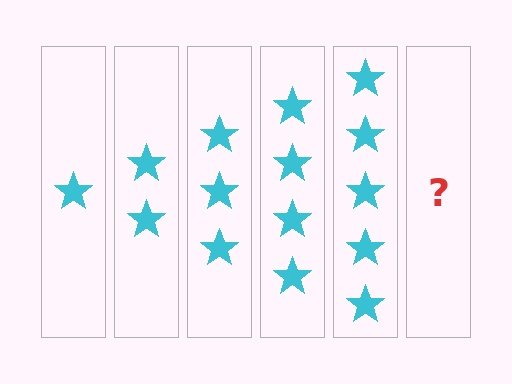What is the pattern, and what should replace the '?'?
The pattern is that each step adds one more star. The '?' should be 6 stars.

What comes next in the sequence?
The next element should be 6 stars.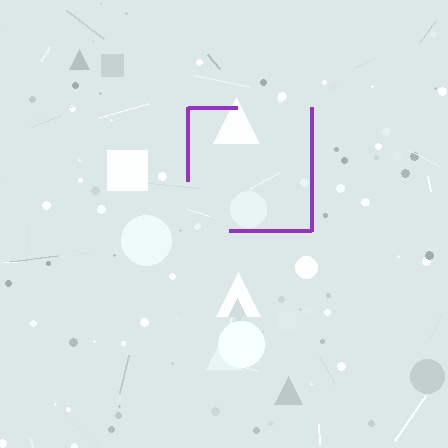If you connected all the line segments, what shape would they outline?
They would outline a square.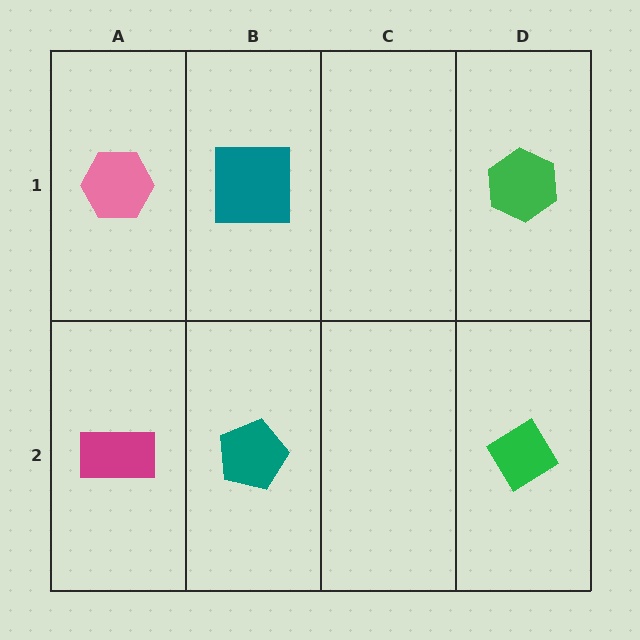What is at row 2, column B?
A teal pentagon.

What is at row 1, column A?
A pink hexagon.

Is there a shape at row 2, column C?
No, that cell is empty.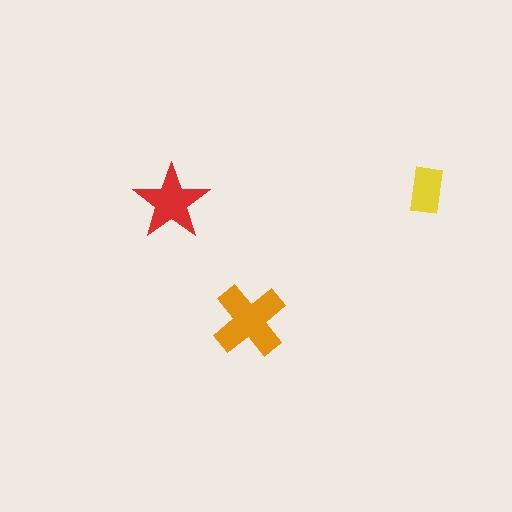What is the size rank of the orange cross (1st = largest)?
1st.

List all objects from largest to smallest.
The orange cross, the red star, the yellow rectangle.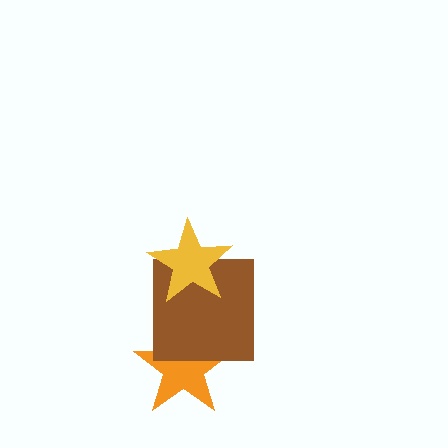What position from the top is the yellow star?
The yellow star is 1st from the top.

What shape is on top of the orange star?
The brown square is on top of the orange star.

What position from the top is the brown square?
The brown square is 2nd from the top.